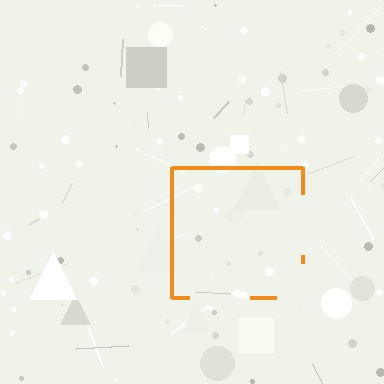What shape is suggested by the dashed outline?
The dashed outline suggests a square.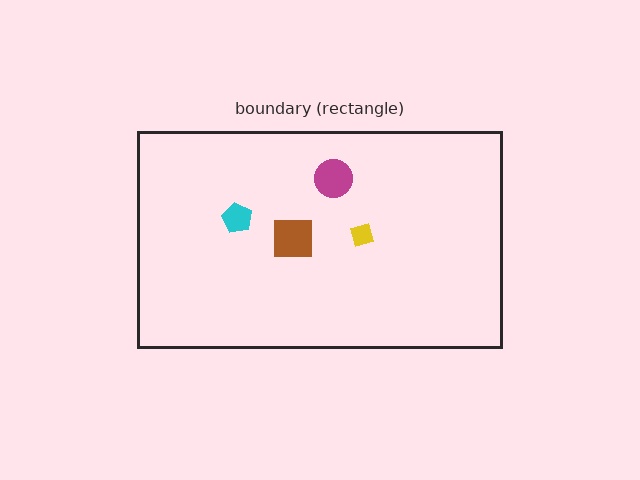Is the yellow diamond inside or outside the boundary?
Inside.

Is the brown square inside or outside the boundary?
Inside.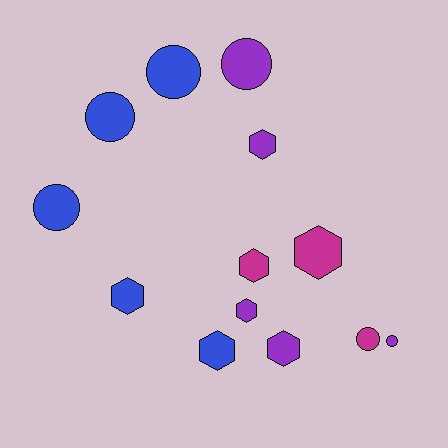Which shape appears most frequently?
Hexagon, with 7 objects.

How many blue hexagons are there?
There are 2 blue hexagons.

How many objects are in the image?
There are 13 objects.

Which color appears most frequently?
Blue, with 5 objects.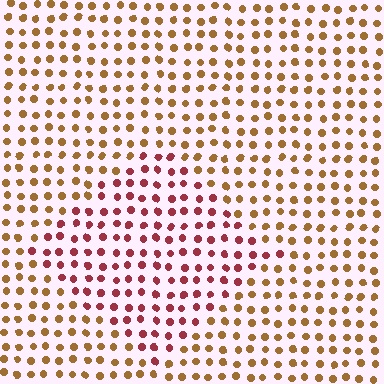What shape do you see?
I see a diamond.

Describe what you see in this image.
The image is filled with small brown elements in a uniform arrangement. A diamond-shaped region is visible where the elements are tinted to a slightly different hue, forming a subtle color boundary.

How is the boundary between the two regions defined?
The boundary is defined purely by a slight shift in hue (about 44 degrees). Spacing, size, and orientation are identical on both sides.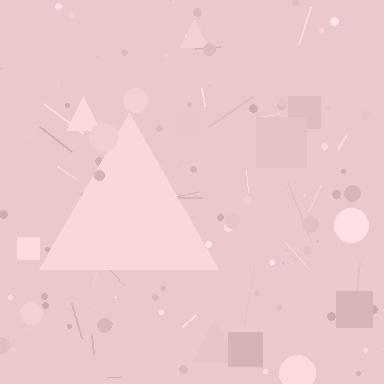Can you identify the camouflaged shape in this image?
The camouflaged shape is a triangle.